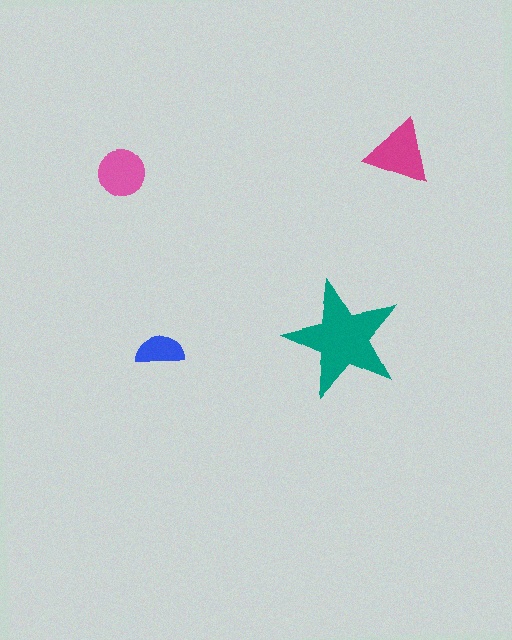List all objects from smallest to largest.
The blue semicircle, the pink circle, the magenta triangle, the teal star.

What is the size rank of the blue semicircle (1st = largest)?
4th.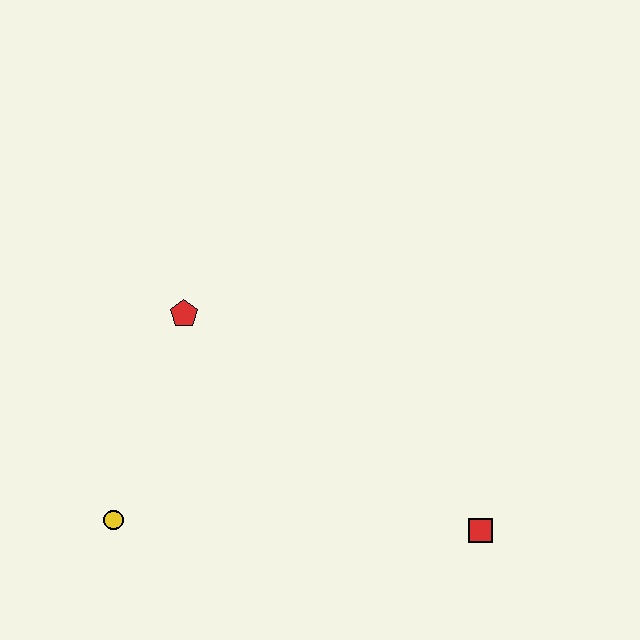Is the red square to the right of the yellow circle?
Yes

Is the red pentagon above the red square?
Yes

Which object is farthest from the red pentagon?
The red square is farthest from the red pentagon.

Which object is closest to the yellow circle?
The red pentagon is closest to the yellow circle.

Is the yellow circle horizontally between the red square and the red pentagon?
No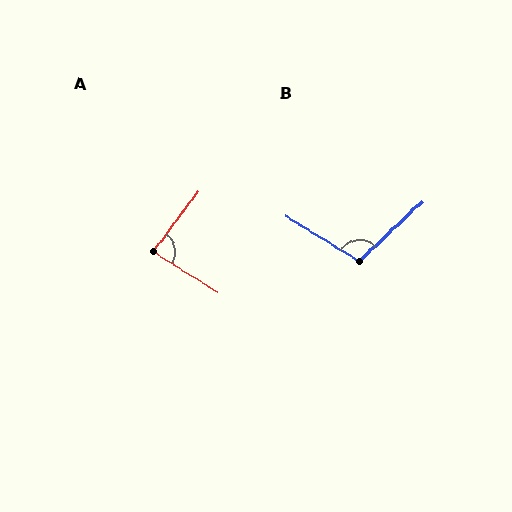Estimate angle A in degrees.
Approximately 85 degrees.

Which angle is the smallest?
A, at approximately 85 degrees.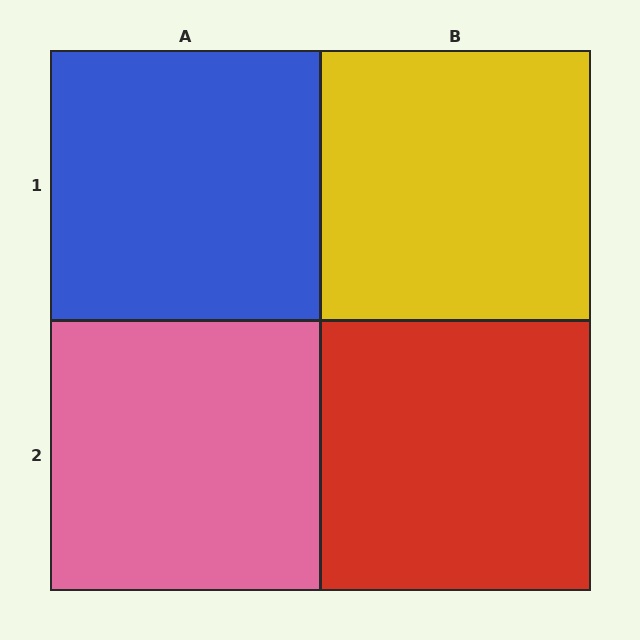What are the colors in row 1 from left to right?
Blue, yellow.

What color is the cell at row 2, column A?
Pink.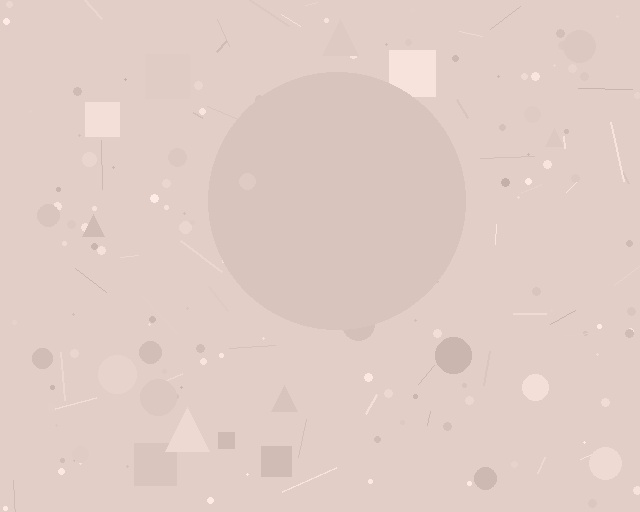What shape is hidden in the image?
A circle is hidden in the image.